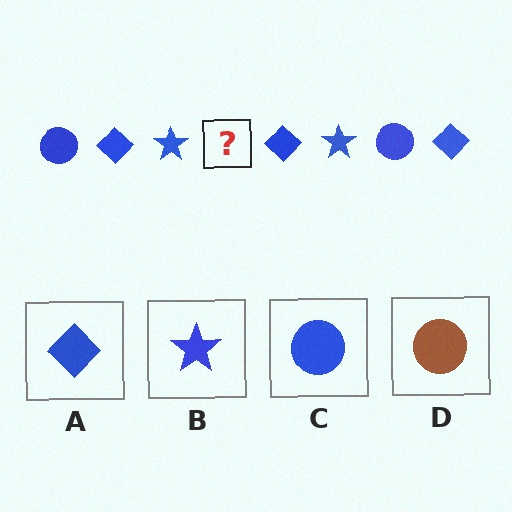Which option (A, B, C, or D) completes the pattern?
C.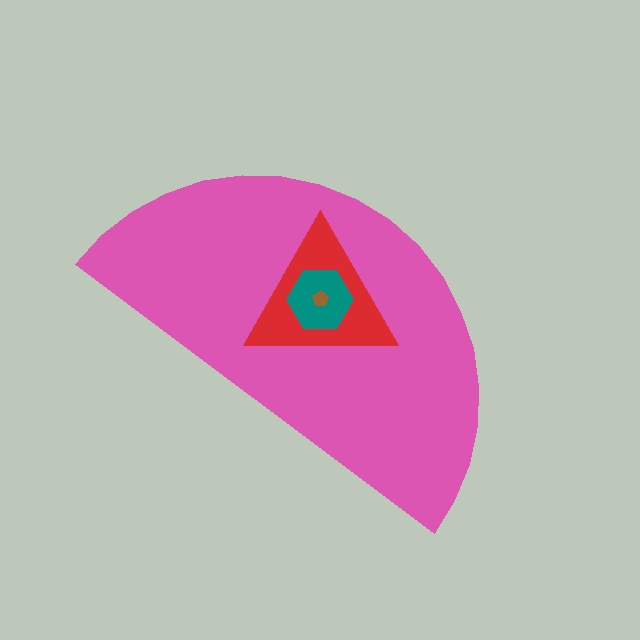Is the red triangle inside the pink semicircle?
Yes.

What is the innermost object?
The brown pentagon.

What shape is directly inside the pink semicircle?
The red triangle.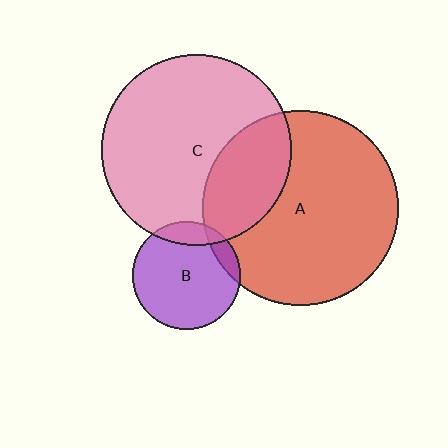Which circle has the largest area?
Circle A (red).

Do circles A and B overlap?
Yes.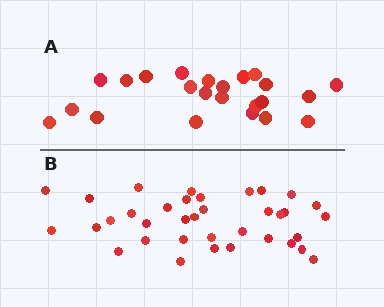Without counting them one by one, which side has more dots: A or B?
Region B (the bottom region) has more dots.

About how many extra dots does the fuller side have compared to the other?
Region B has approximately 15 more dots than region A.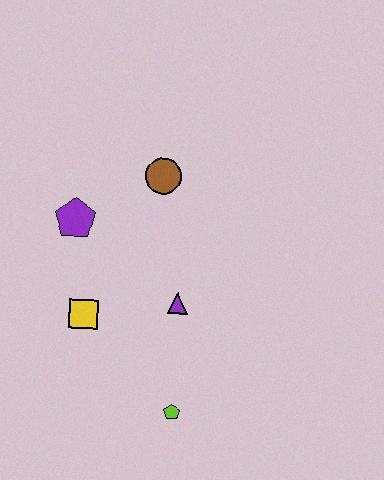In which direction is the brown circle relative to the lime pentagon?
The brown circle is above the lime pentagon.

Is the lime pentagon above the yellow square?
No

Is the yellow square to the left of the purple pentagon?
No